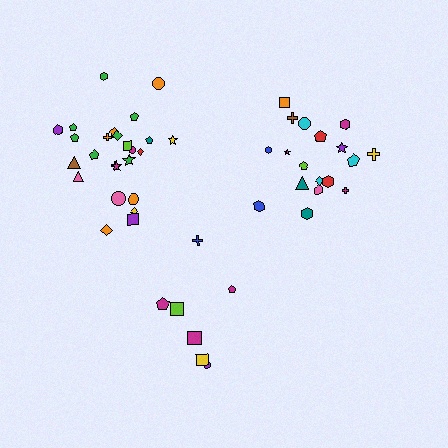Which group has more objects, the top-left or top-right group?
The top-left group.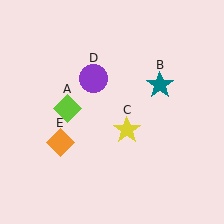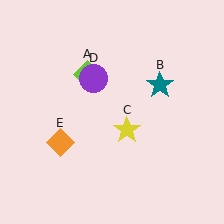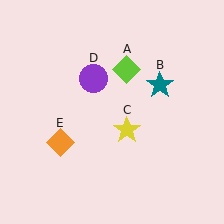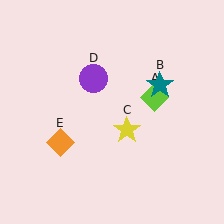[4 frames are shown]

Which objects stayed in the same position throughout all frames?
Teal star (object B) and yellow star (object C) and purple circle (object D) and orange diamond (object E) remained stationary.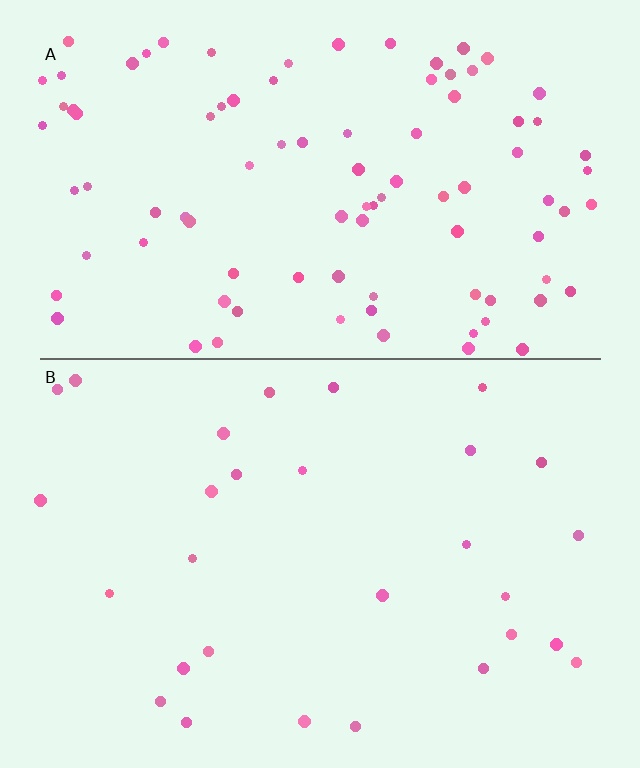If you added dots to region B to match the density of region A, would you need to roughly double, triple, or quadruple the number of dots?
Approximately triple.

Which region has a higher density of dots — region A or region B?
A (the top).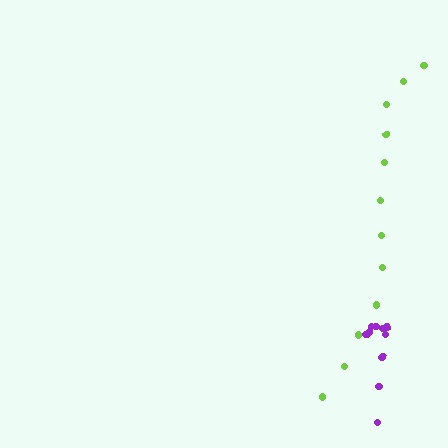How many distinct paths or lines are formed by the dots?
There are 2 distinct paths.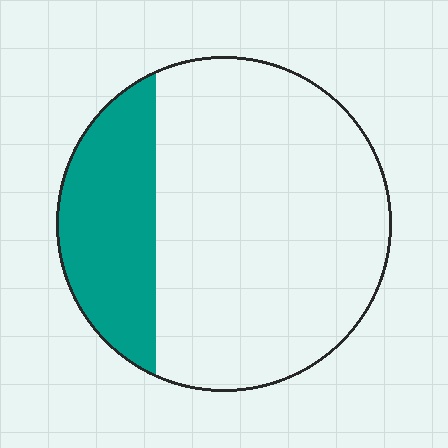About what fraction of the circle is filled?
About one quarter (1/4).